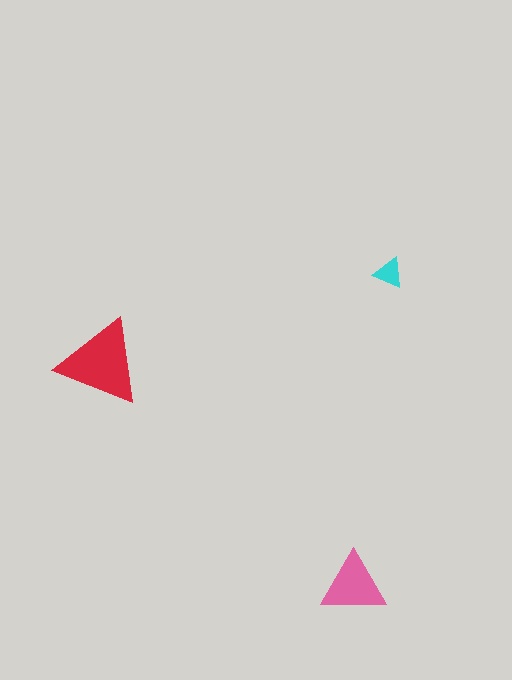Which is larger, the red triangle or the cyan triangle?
The red one.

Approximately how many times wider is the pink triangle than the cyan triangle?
About 2 times wider.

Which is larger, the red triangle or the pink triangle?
The red one.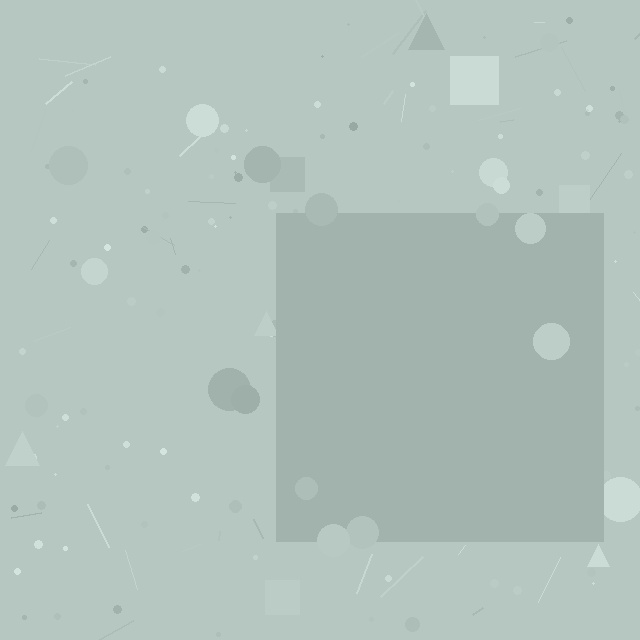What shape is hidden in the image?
A square is hidden in the image.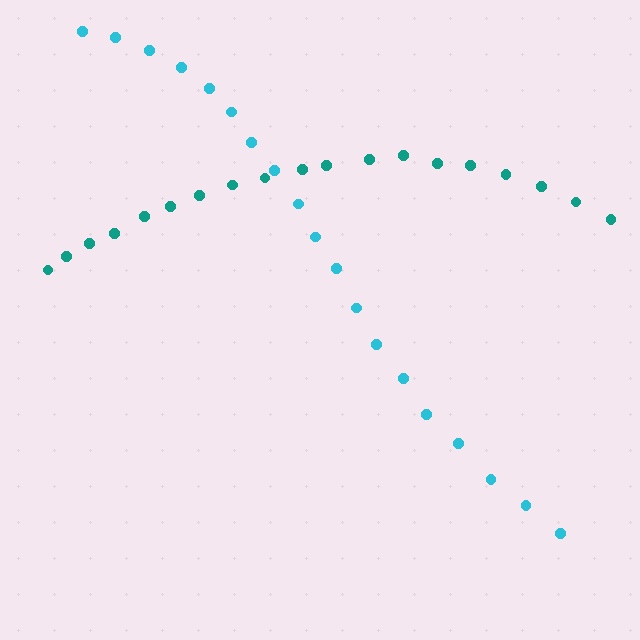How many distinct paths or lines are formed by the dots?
There are 2 distinct paths.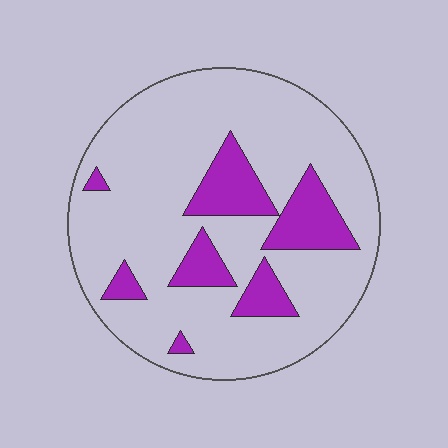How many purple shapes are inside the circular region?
7.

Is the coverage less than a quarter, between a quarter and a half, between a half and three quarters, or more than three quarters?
Less than a quarter.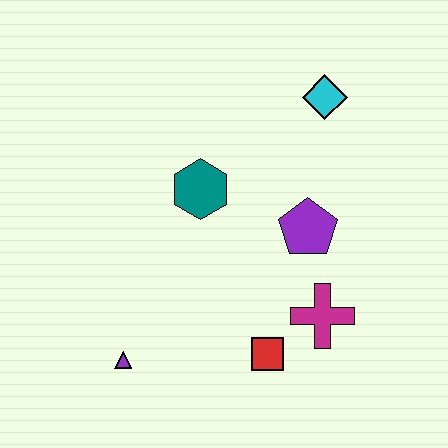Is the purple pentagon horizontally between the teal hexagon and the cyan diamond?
Yes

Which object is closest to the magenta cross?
The red square is closest to the magenta cross.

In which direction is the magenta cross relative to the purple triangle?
The magenta cross is to the right of the purple triangle.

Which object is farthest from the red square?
The cyan diamond is farthest from the red square.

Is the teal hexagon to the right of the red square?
No